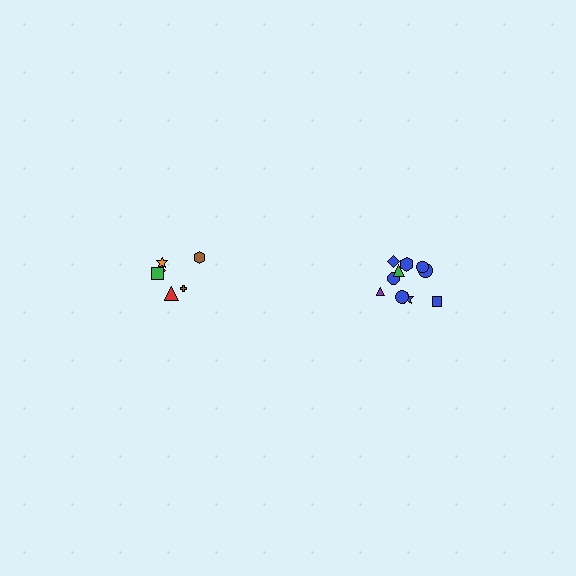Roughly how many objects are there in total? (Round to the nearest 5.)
Roughly 15 objects in total.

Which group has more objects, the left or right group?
The right group.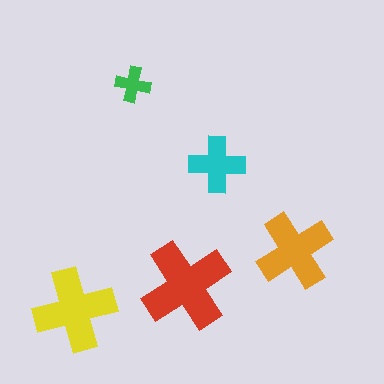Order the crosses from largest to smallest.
the red one, the yellow one, the orange one, the cyan one, the green one.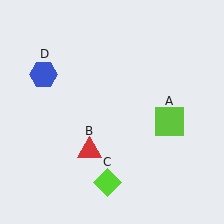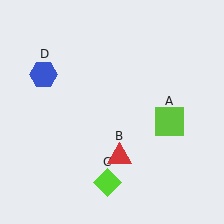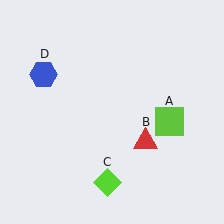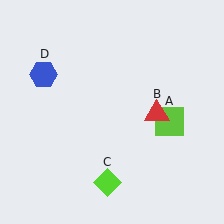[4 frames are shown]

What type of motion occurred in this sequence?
The red triangle (object B) rotated counterclockwise around the center of the scene.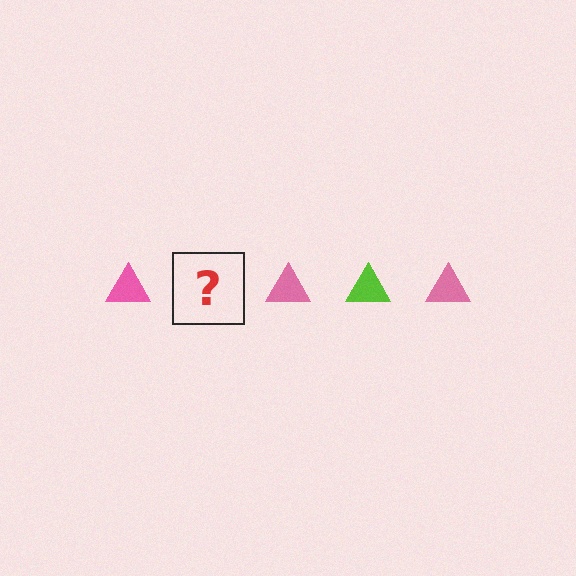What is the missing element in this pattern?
The missing element is a lime triangle.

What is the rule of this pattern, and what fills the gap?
The rule is that the pattern cycles through pink, lime triangles. The gap should be filled with a lime triangle.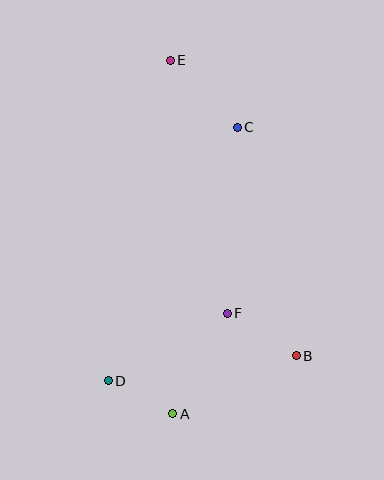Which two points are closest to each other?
Points A and D are closest to each other.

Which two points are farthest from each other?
Points A and E are farthest from each other.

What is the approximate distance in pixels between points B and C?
The distance between B and C is approximately 236 pixels.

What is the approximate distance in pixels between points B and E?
The distance between B and E is approximately 322 pixels.